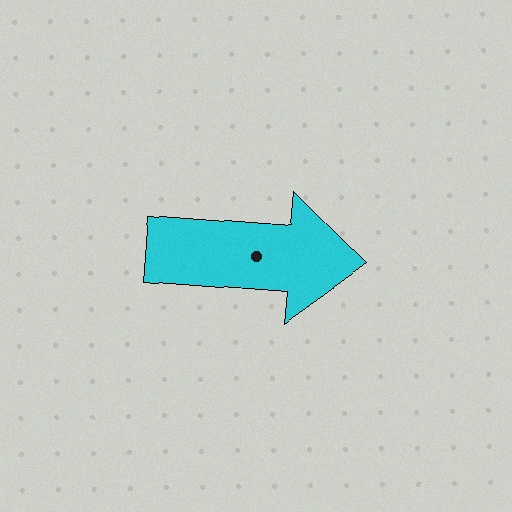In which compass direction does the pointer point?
East.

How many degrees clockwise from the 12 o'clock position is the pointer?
Approximately 95 degrees.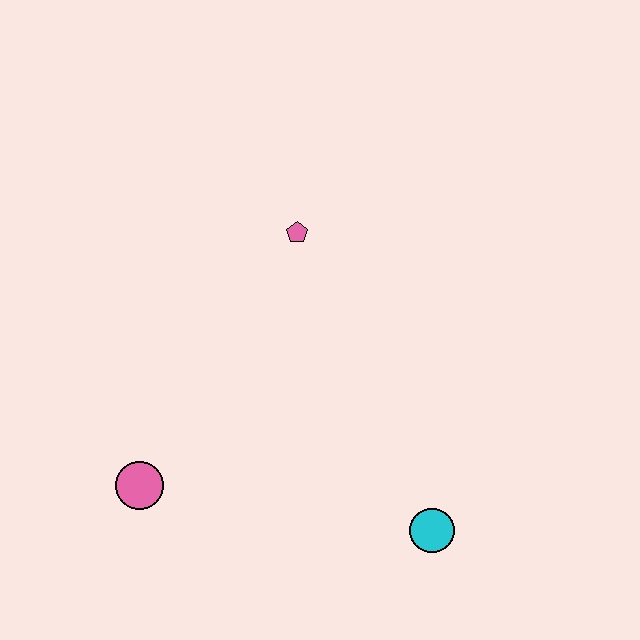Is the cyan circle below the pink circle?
Yes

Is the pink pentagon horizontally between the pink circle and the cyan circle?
Yes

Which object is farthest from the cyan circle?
The pink pentagon is farthest from the cyan circle.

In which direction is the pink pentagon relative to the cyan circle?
The pink pentagon is above the cyan circle.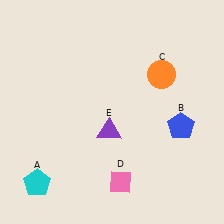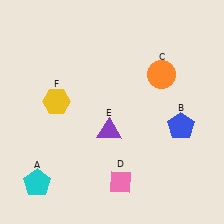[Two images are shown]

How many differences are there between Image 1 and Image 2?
There is 1 difference between the two images.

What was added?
A yellow hexagon (F) was added in Image 2.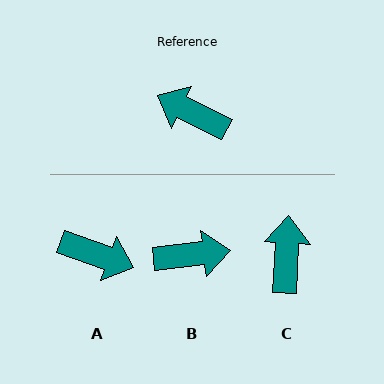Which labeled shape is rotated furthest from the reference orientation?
A, about 174 degrees away.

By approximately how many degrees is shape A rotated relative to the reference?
Approximately 174 degrees clockwise.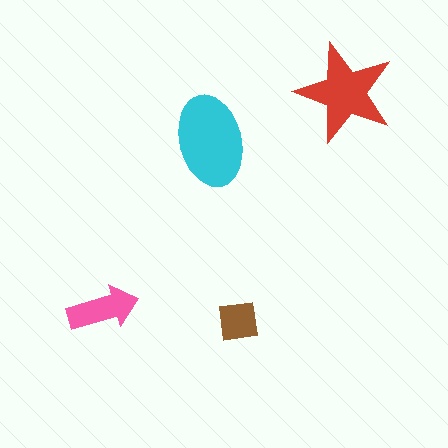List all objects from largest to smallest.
The cyan ellipse, the red star, the pink arrow, the brown square.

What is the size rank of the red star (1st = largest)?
2nd.